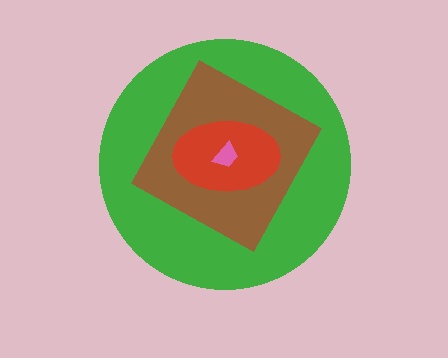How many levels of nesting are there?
4.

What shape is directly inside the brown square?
The red ellipse.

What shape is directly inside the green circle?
The brown square.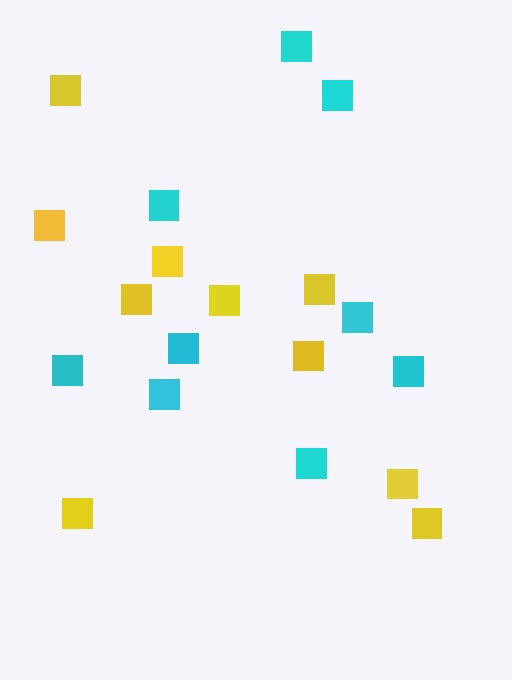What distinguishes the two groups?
There are 2 groups: one group of yellow squares (10) and one group of cyan squares (9).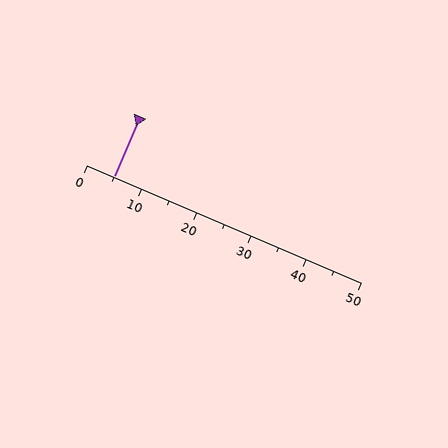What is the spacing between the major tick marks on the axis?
The major ticks are spaced 10 apart.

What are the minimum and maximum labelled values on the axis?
The axis runs from 0 to 50.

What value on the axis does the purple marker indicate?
The marker indicates approximately 5.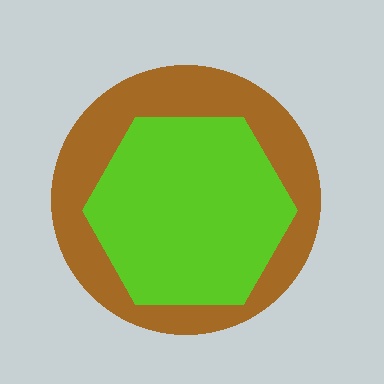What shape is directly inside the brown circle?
The lime hexagon.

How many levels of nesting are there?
2.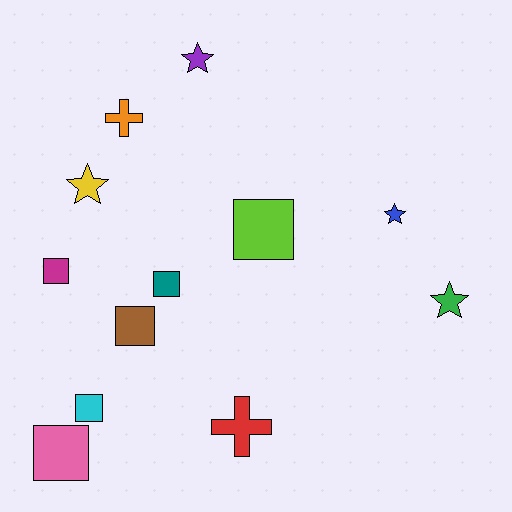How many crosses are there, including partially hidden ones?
There are 2 crosses.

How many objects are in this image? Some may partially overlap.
There are 12 objects.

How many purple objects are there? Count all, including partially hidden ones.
There is 1 purple object.